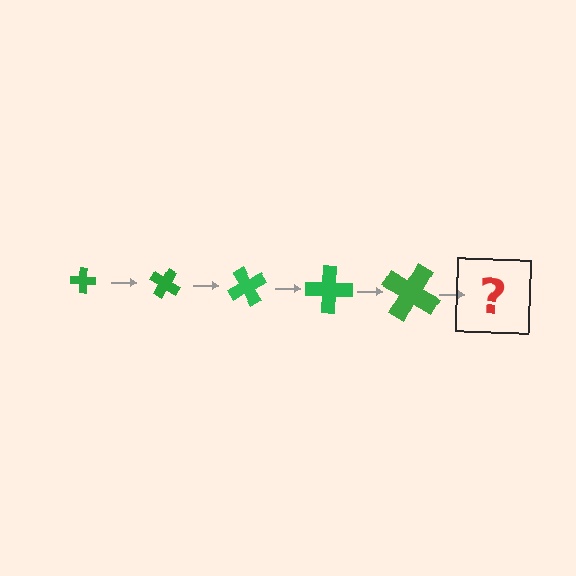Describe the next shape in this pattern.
It should be a cross, larger than the previous one and rotated 150 degrees from the start.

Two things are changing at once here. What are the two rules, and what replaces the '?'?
The two rules are that the cross grows larger each step and it rotates 30 degrees each step. The '?' should be a cross, larger than the previous one and rotated 150 degrees from the start.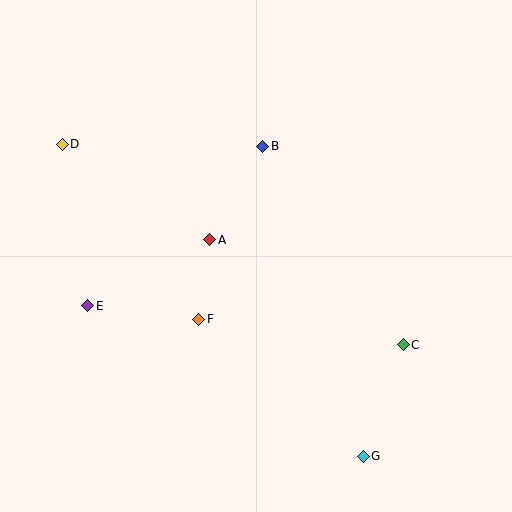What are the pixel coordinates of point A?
Point A is at (210, 240).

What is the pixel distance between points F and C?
The distance between F and C is 206 pixels.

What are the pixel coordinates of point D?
Point D is at (62, 144).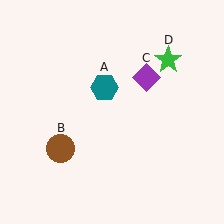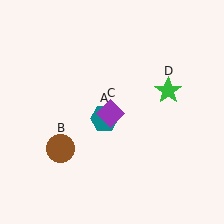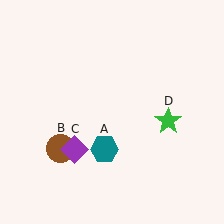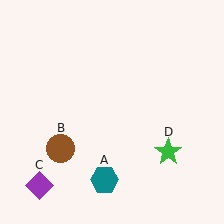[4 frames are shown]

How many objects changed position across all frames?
3 objects changed position: teal hexagon (object A), purple diamond (object C), green star (object D).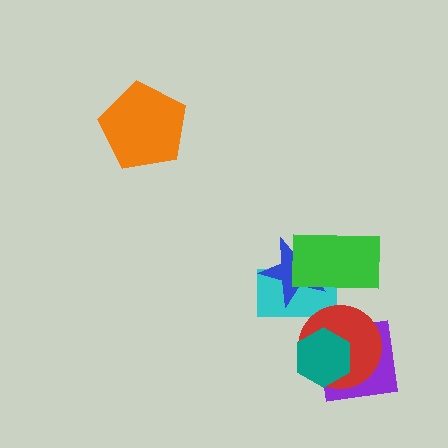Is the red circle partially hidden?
Yes, it is partially covered by another shape.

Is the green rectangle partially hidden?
No, no other shape covers it.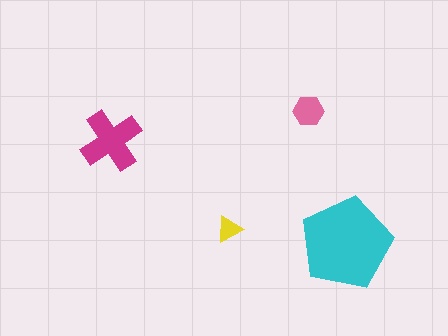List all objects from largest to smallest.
The cyan pentagon, the magenta cross, the pink hexagon, the yellow triangle.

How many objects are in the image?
There are 4 objects in the image.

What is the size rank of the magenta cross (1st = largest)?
2nd.